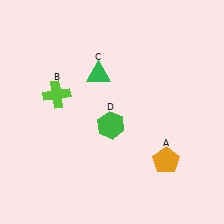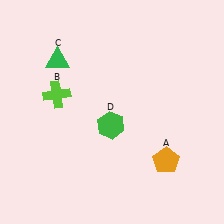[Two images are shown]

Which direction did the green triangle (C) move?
The green triangle (C) moved left.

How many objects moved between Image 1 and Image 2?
1 object moved between the two images.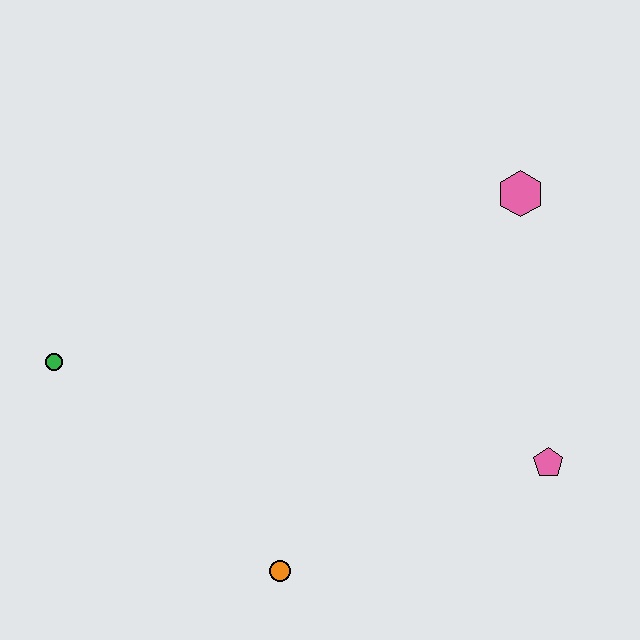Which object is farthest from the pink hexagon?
The green circle is farthest from the pink hexagon.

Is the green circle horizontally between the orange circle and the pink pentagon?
No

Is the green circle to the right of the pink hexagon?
No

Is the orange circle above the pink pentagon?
No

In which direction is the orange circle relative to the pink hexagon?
The orange circle is below the pink hexagon.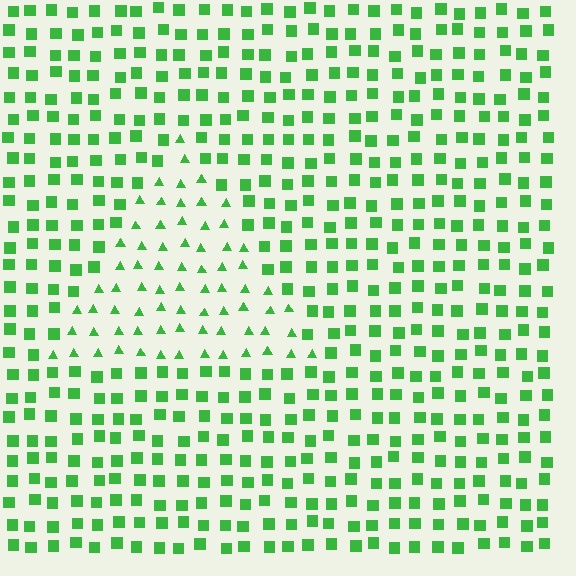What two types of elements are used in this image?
The image uses triangles inside the triangle region and squares outside it.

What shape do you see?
I see a triangle.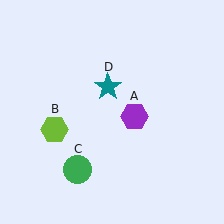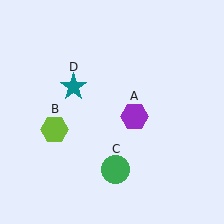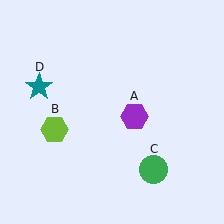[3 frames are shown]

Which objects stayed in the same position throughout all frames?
Purple hexagon (object A) and lime hexagon (object B) remained stationary.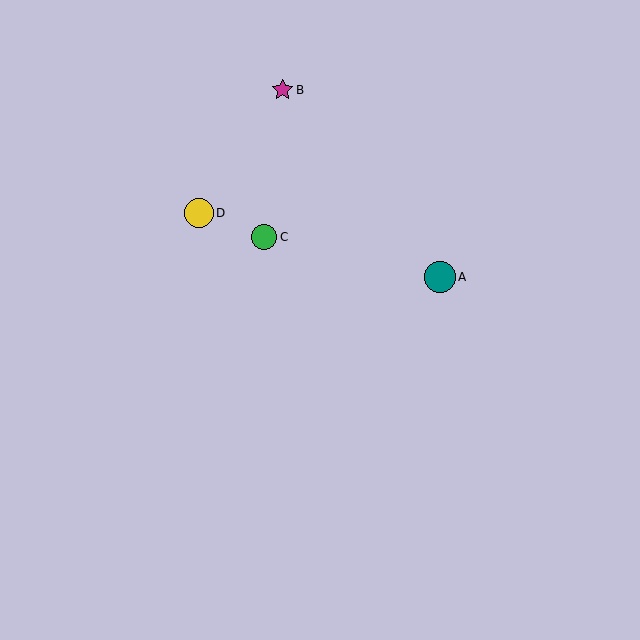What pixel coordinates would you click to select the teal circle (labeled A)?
Click at (440, 277) to select the teal circle A.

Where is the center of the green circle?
The center of the green circle is at (264, 237).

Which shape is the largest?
The teal circle (labeled A) is the largest.